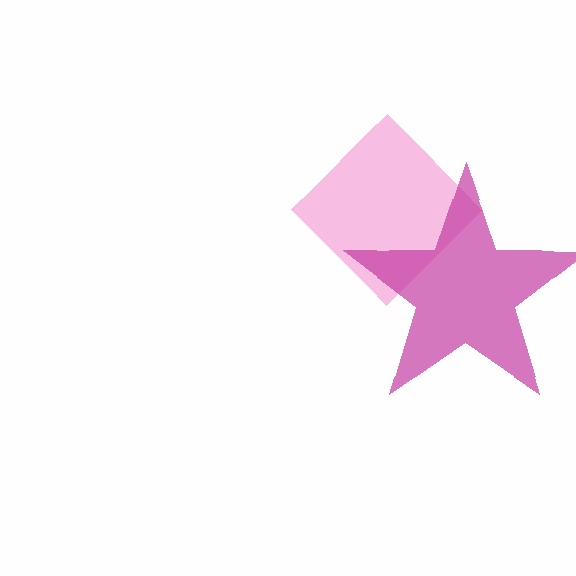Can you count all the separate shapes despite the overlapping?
Yes, there are 2 separate shapes.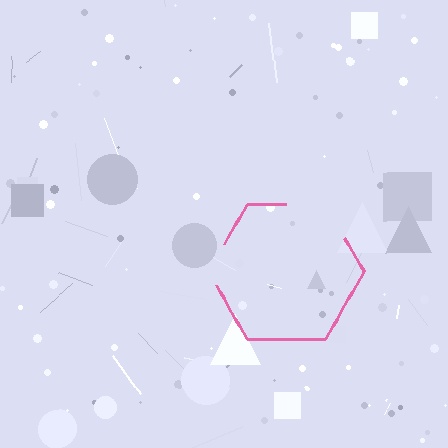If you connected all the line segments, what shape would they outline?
They would outline a hexagon.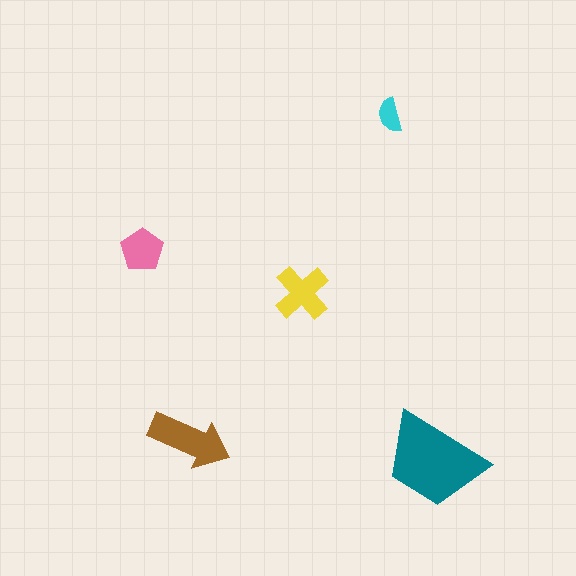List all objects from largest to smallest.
The teal trapezoid, the brown arrow, the yellow cross, the pink pentagon, the cyan semicircle.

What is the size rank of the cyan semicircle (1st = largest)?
5th.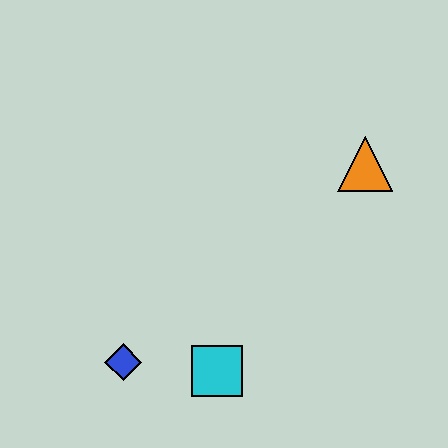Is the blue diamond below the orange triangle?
Yes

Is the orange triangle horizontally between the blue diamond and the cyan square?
No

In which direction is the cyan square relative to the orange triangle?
The cyan square is below the orange triangle.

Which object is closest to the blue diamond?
The cyan square is closest to the blue diamond.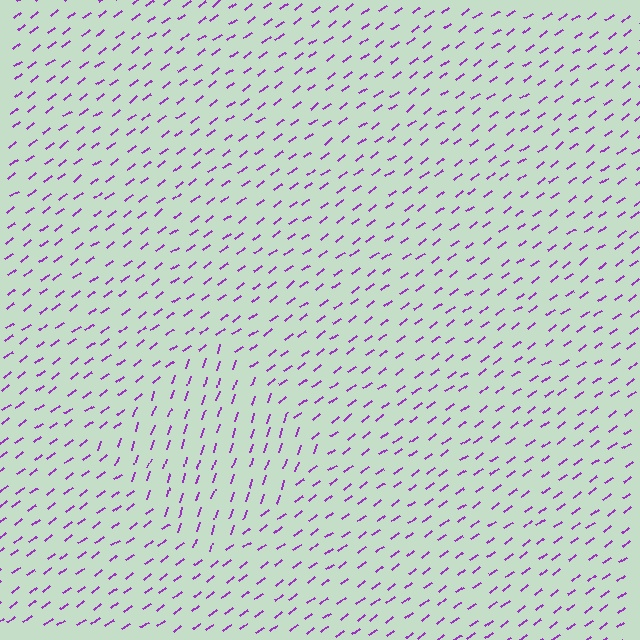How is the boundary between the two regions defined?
The boundary is defined purely by a change in line orientation (approximately 35 degrees difference). All lines are the same color and thickness.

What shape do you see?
I see a diamond.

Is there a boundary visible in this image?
Yes, there is a texture boundary formed by a change in line orientation.